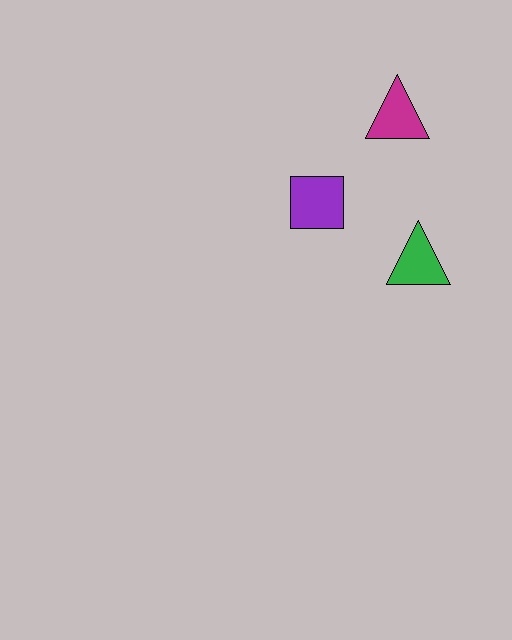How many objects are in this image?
There are 3 objects.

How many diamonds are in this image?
There are no diamonds.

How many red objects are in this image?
There are no red objects.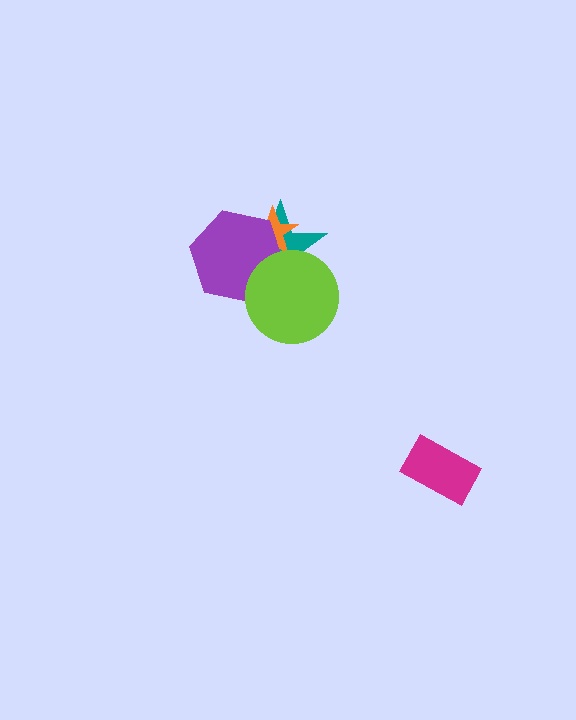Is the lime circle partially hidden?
No, no other shape covers it.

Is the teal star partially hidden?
Yes, it is partially covered by another shape.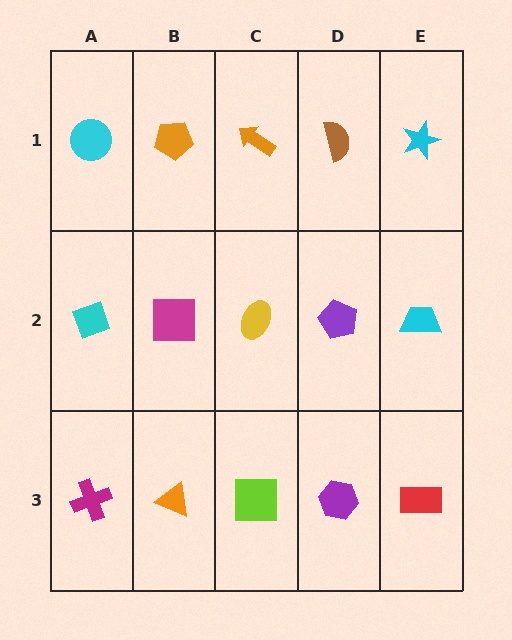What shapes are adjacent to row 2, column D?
A brown semicircle (row 1, column D), a purple hexagon (row 3, column D), a yellow ellipse (row 2, column C), a cyan trapezoid (row 2, column E).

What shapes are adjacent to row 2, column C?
An orange arrow (row 1, column C), a lime square (row 3, column C), a magenta square (row 2, column B), a purple pentagon (row 2, column D).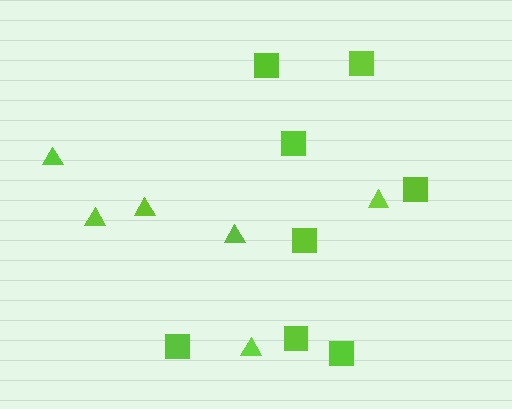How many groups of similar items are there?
There are 2 groups: one group of triangles (6) and one group of squares (8).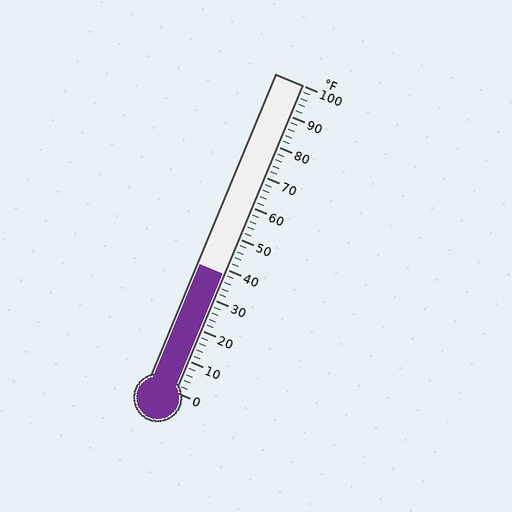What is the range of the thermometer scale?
The thermometer scale ranges from 0°F to 100°F.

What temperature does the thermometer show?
The thermometer shows approximately 38°F.